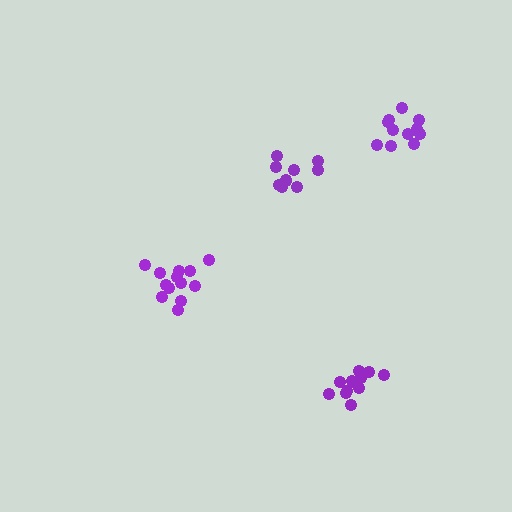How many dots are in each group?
Group 1: 10 dots, Group 2: 13 dots, Group 3: 12 dots, Group 4: 11 dots (46 total).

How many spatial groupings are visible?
There are 4 spatial groupings.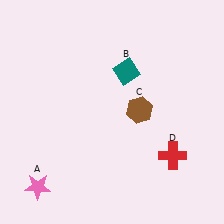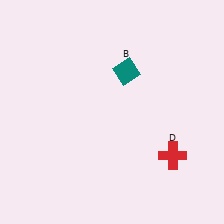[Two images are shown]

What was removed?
The pink star (A), the brown hexagon (C) were removed in Image 2.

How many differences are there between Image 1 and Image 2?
There are 2 differences between the two images.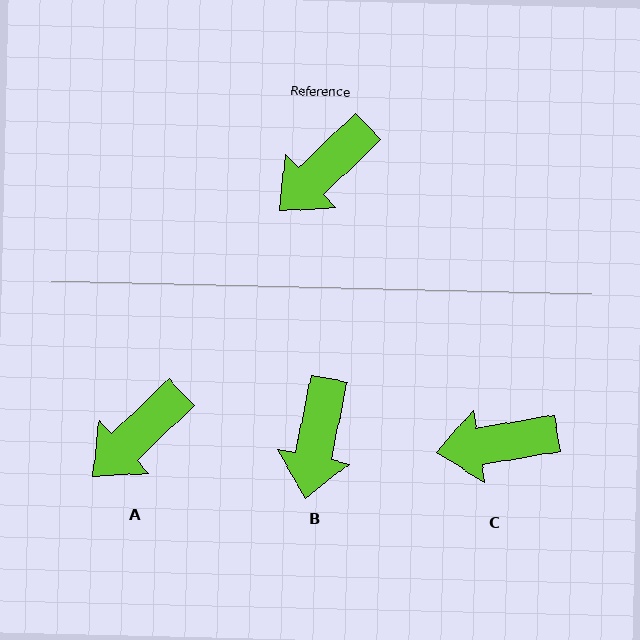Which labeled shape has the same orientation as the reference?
A.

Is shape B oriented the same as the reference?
No, it is off by about 35 degrees.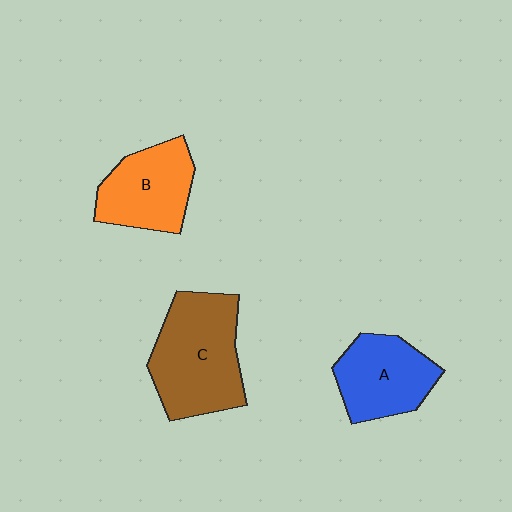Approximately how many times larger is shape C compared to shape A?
Approximately 1.4 times.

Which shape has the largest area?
Shape C (brown).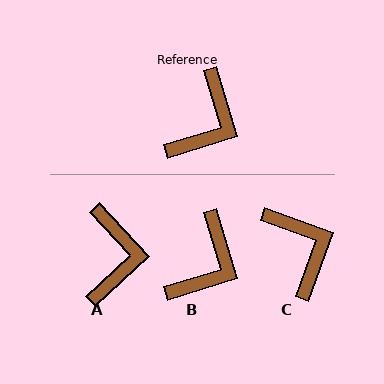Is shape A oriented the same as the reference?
No, it is off by about 26 degrees.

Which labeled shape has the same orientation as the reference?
B.